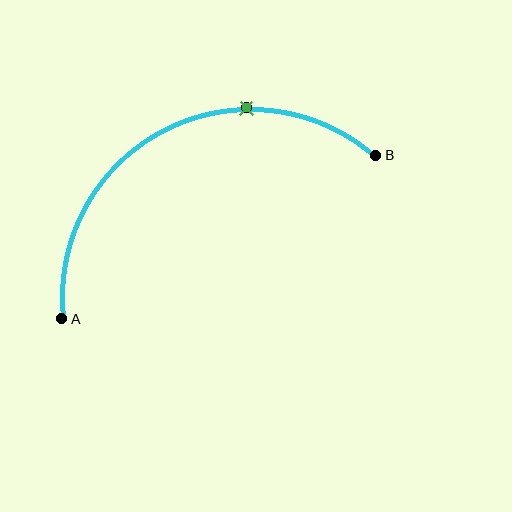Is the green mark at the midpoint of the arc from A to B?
No. The green mark lies on the arc but is closer to endpoint B. The arc midpoint would be at the point on the curve equidistant along the arc from both A and B.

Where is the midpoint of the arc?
The arc midpoint is the point on the curve farthest from the straight line joining A and B. It sits above that line.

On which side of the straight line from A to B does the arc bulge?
The arc bulges above the straight line connecting A and B.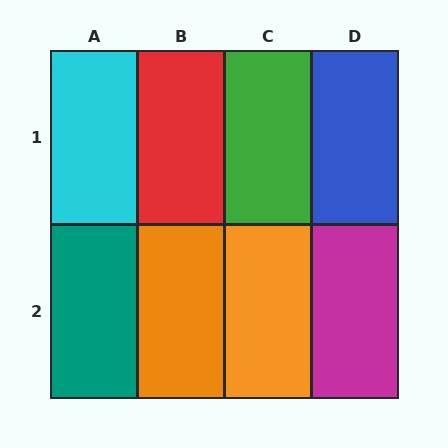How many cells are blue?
1 cell is blue.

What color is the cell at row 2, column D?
Magenta.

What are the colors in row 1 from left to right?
Cyan, red, green, blue.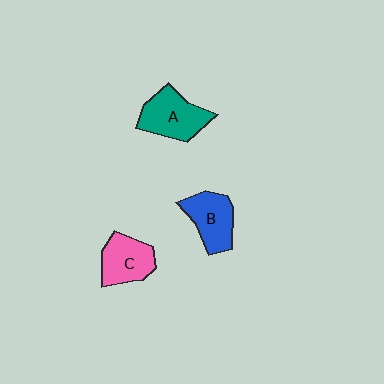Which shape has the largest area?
Shape A (teal).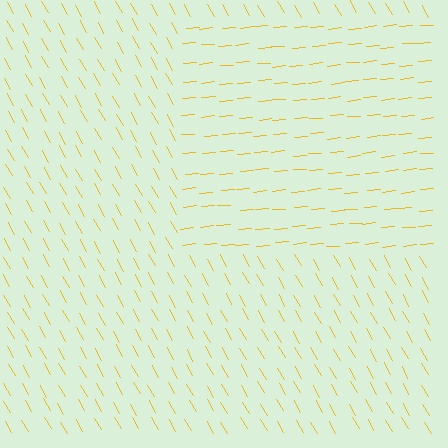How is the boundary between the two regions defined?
The boundary is defined purely by a change in line orientation (approximately 65 degrees difference). All lines are the same color and thickness.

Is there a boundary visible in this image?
Yes, there is a texture boundary formed by a change in line orientation.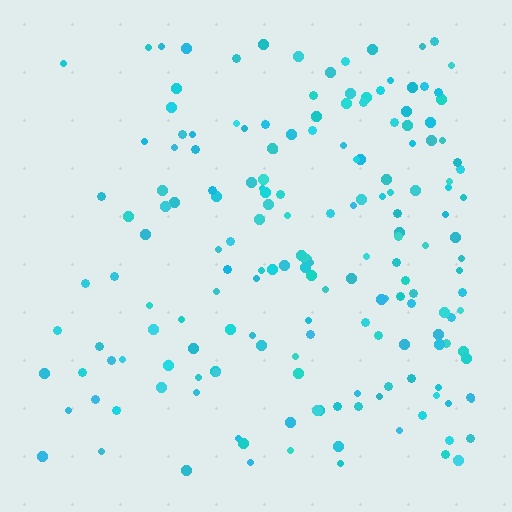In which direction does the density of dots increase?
From left to right, with the right side densest.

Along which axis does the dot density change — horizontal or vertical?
Horizontal.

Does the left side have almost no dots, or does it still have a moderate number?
Still a moderate number, just noticeably fewer than the right.